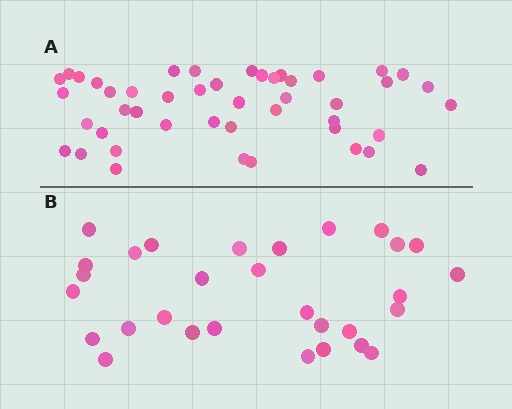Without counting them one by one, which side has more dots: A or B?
Region A (the top region) has more dots.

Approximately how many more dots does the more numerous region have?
Region A has approximately 15 more dots than region B.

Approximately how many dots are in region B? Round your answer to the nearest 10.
About 30 dots.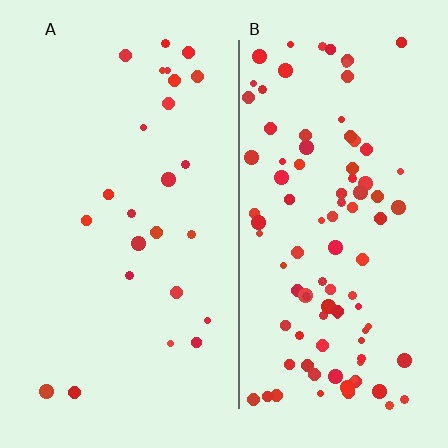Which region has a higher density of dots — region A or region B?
B (the right).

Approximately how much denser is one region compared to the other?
Approximately 3.9× — region B over region A.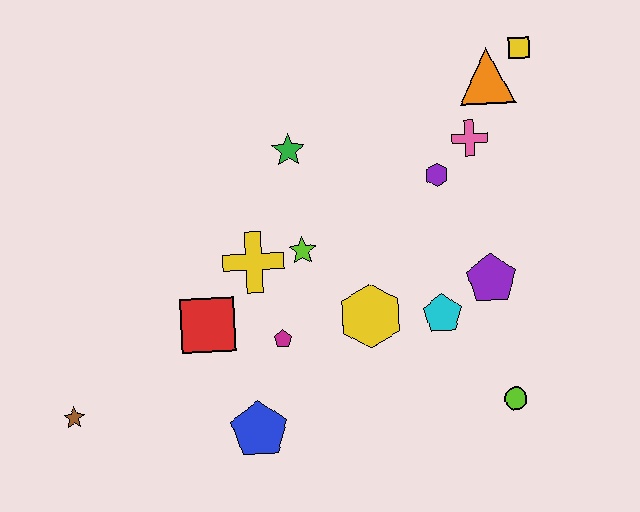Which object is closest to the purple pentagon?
The cyan pentagon is closest to the purple pentagon.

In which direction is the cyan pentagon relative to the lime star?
The cyan pentagon is to the right of the lime star.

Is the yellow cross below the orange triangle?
Yes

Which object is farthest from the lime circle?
The brown star is farthest from the lime circle.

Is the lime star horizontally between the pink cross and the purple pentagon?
No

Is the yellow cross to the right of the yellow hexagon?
No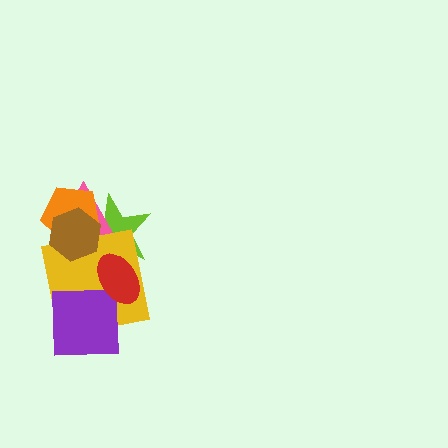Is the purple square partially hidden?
Yes, it is partially covered by another shape.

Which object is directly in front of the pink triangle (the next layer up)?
The yellow square is directly in front of the pink triangle.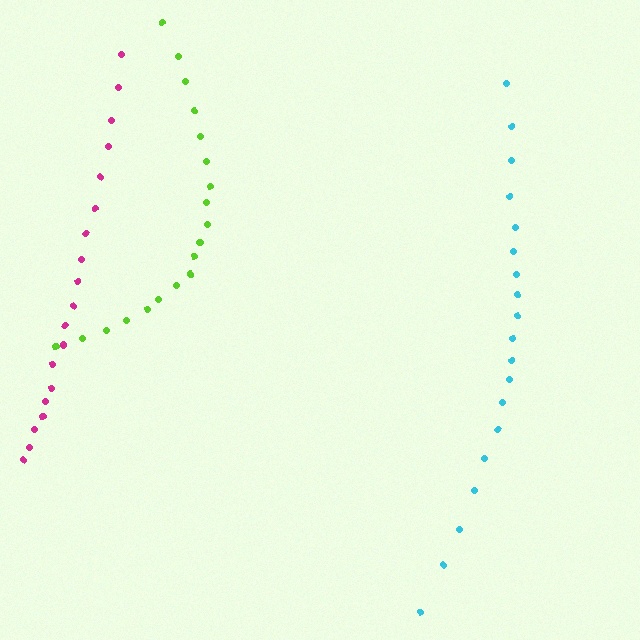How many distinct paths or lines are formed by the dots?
There are 3 distinct paths.